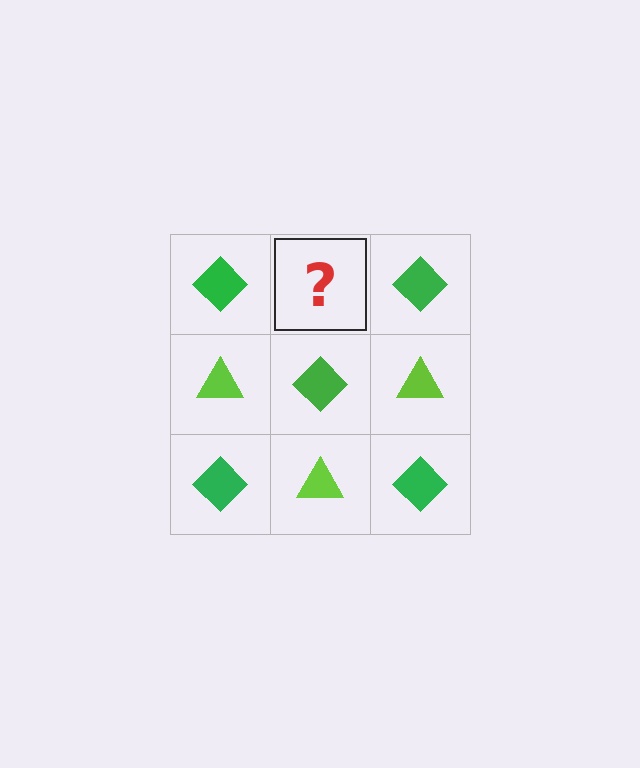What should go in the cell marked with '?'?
The missing cell should contain a lime triangle.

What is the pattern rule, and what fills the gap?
The rule is that it alternates green diamond and lime triangle in a checkerboard pattern. The gap should be filled with a lime triangle.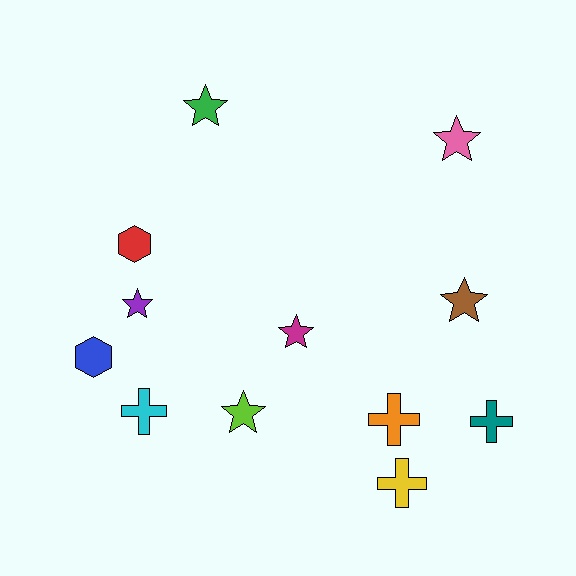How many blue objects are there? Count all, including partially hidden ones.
There is 1 blue object.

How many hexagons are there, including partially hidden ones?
There are 2 hexagons.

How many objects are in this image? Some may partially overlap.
There are 12 objects.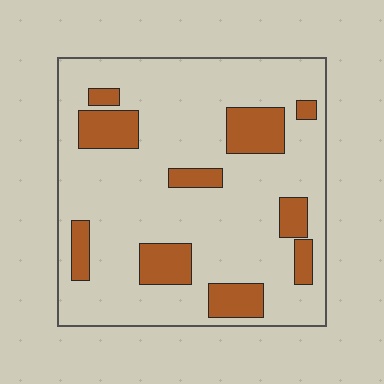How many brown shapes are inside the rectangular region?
10.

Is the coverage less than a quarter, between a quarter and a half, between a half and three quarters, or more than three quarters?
Less than a quarter.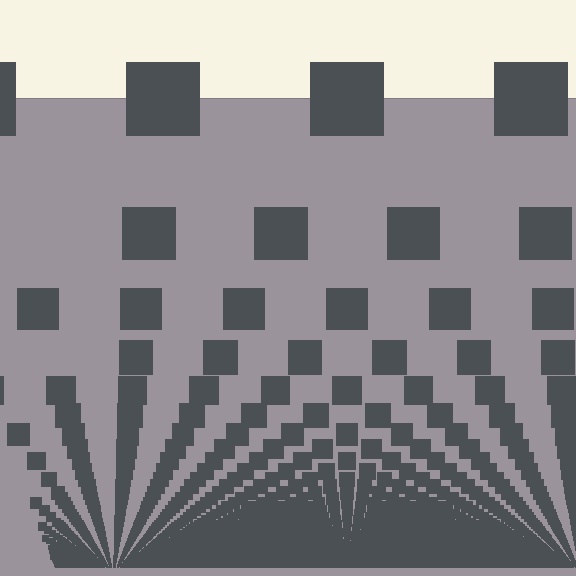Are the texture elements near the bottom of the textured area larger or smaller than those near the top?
Smaller. The gradient is inverted — elements near the bottom are smaller and denser.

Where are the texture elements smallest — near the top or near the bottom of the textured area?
Near the bottom.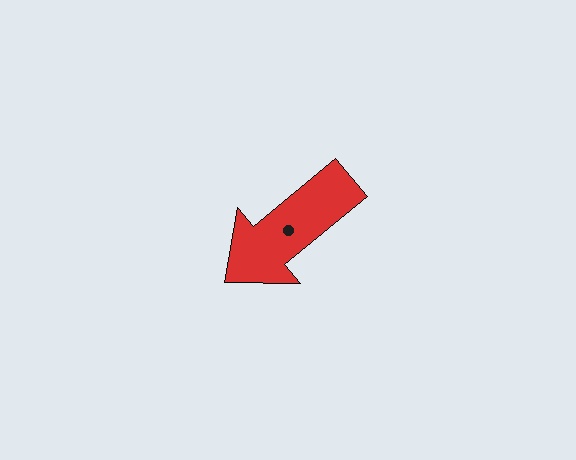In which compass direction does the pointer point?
Southwest.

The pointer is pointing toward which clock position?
Roughly 8 o'clock.